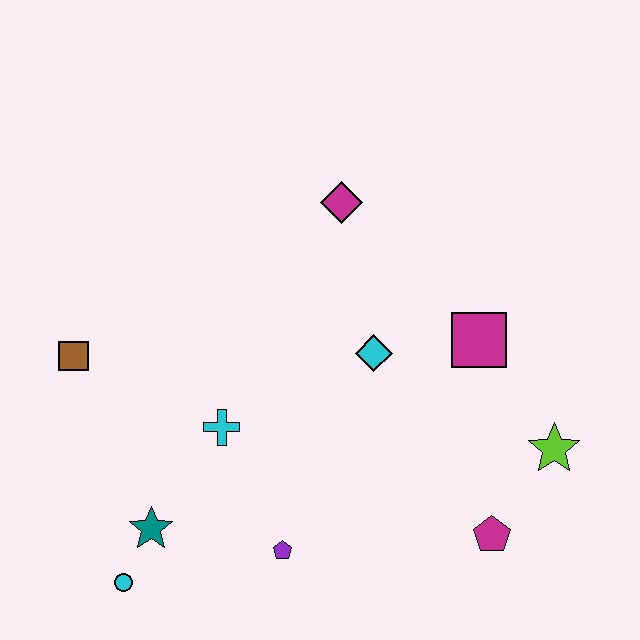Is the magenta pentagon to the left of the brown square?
No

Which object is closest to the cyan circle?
The teal star is closest to the cyan circle.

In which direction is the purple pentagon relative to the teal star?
The purple pentagon is to the right of the teal star.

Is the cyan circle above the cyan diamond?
No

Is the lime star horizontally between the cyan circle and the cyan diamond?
No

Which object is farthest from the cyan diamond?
The cyan circle is farthest from the cyan diamond.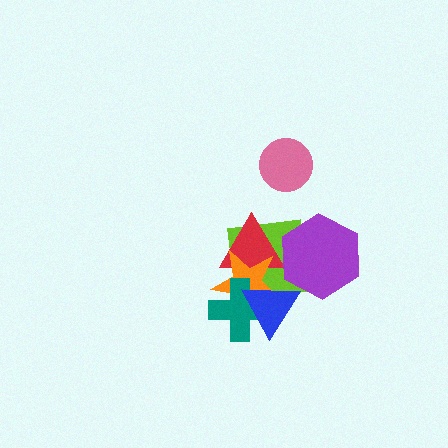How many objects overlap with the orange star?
4 objects overlap with the orange star.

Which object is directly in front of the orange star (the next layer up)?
The teal cross is directly in front of the orange star.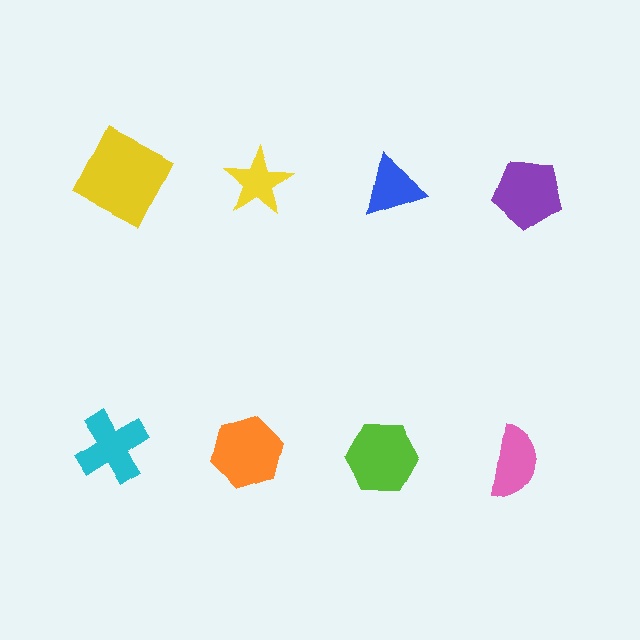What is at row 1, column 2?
A yellow star.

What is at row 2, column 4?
A pink semicircle.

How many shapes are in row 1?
4 shapes.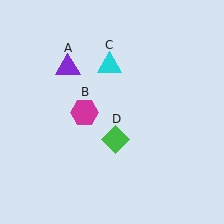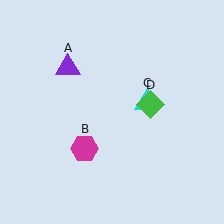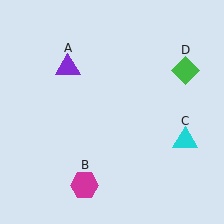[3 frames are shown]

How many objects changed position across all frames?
3 objects changed position: magenta hexagon (object B), cyan triangle (object C), green diamond (object D).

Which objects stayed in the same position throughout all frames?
Purple triangle (object A) remained stationary.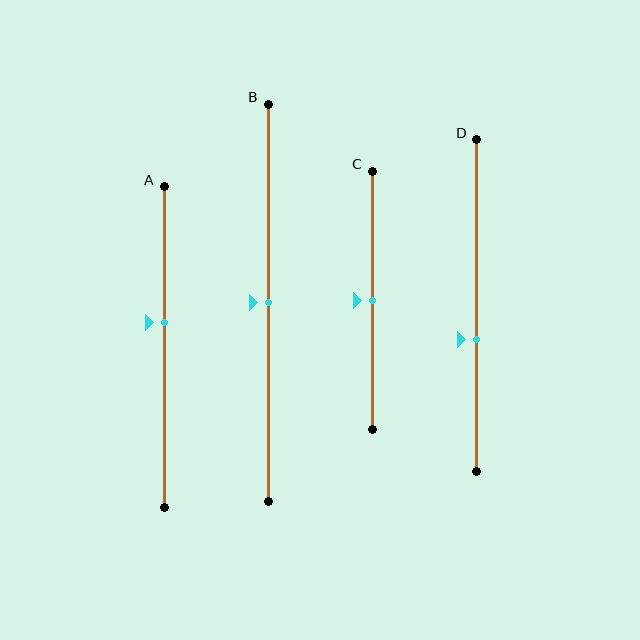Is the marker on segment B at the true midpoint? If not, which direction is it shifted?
Yes, the marker on segment B is at the true midpoint.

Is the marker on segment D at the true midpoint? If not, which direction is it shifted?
No, the marker on segment D is shifted downward by about 10% of the segment length.